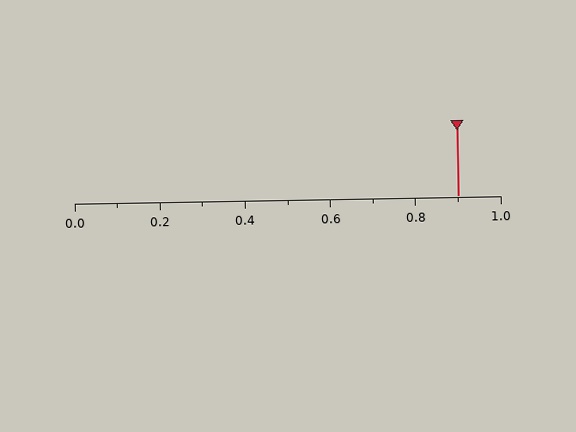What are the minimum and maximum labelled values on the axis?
The axis runs from 0.0 to 1.0.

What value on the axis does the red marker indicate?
The marker indicates approximately 0.9.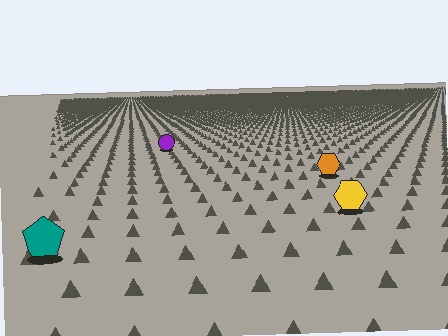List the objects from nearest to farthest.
From nearest to farthest: the teal pentagon, the yellow hexagon, the orange hexagon, the purple circle.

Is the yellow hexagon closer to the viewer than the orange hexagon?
Yes. The yellow hexagon is closer — you can tell from the texture gradient: the ground texture is coarser near it.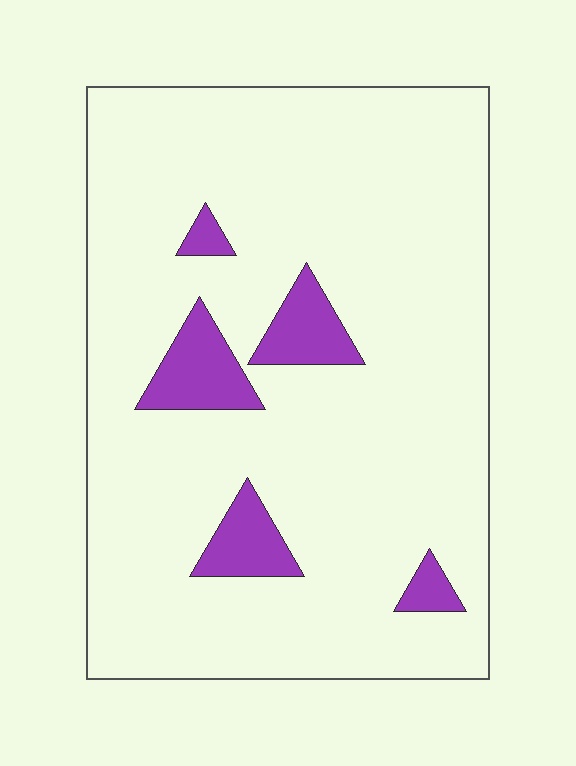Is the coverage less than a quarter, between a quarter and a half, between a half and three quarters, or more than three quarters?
Less than a quarter.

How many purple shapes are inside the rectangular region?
5.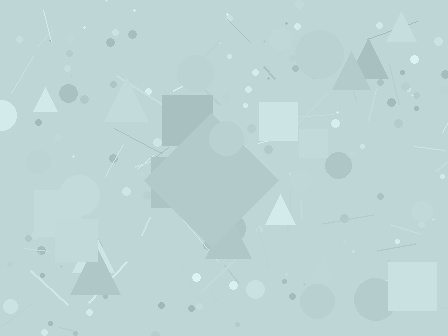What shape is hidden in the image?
A diamond is hidden in the image.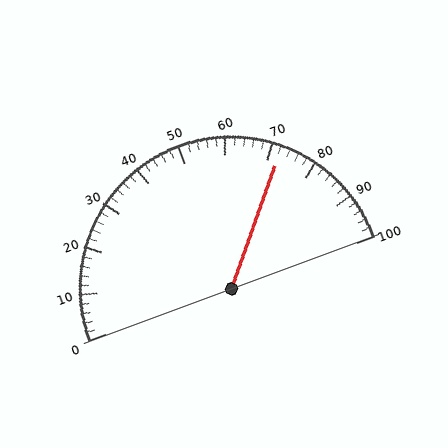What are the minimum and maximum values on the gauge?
The gauge ranges from 0 to 100.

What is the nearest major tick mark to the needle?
The nearest major tick mark is 70.